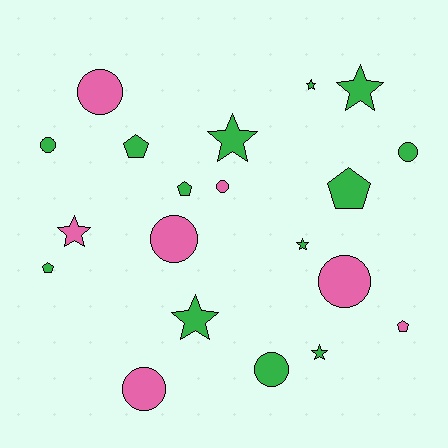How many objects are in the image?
There are 20 objects.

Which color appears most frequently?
Green, with 13 objects.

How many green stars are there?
There are 6 green stars.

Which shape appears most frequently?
Circle, with 8 objects.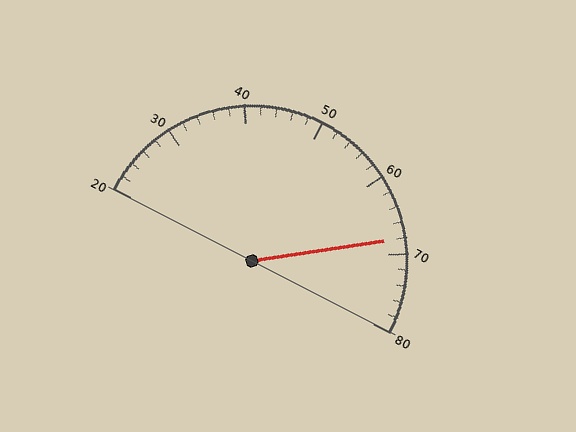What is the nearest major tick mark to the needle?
The nearest major tick mark is 70.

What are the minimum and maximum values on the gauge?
The gauge ranges from 20 to 80.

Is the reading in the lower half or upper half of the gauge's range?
The reading is in the upper half of the range (20 to 80).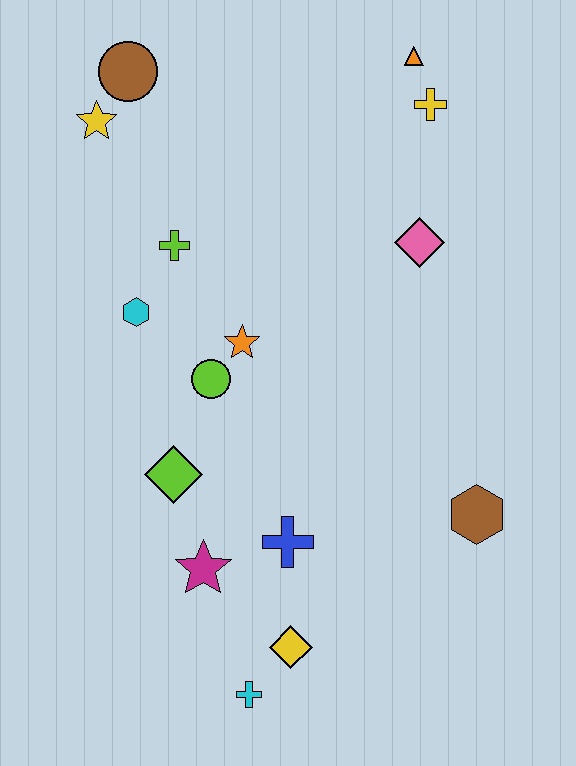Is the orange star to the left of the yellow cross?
Yes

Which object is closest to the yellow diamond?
The cyan cross is closest to the yellow diamond.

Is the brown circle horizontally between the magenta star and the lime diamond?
No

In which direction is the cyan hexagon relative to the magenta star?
The cyan hexagon is above the magenta star.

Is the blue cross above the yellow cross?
No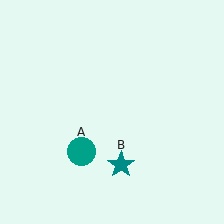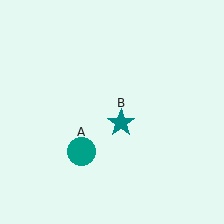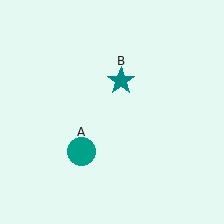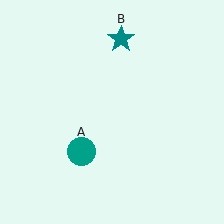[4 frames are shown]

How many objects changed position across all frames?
1 object changed position: teal star (object B).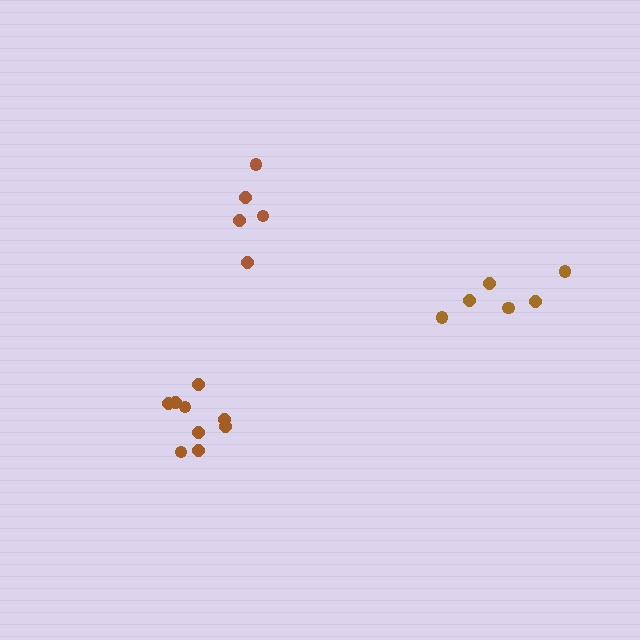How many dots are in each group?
Group 1: 5 dots, Group 2: 9 dots, Group 3: 6 dots (20 total).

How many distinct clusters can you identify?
There are 3 distinct clusters.